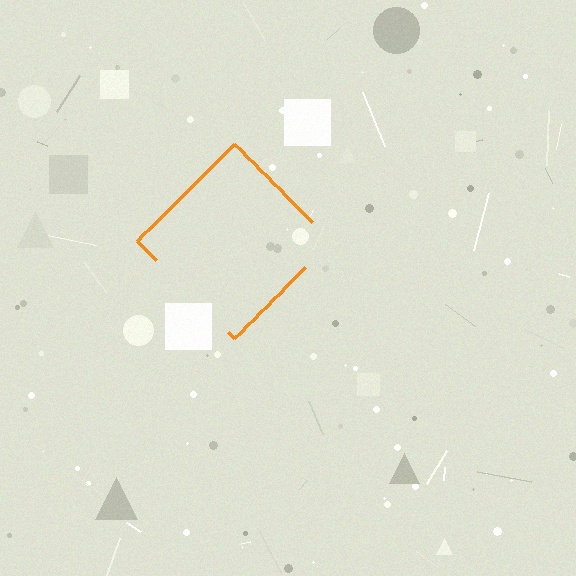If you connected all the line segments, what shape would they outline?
They would outline a diamond.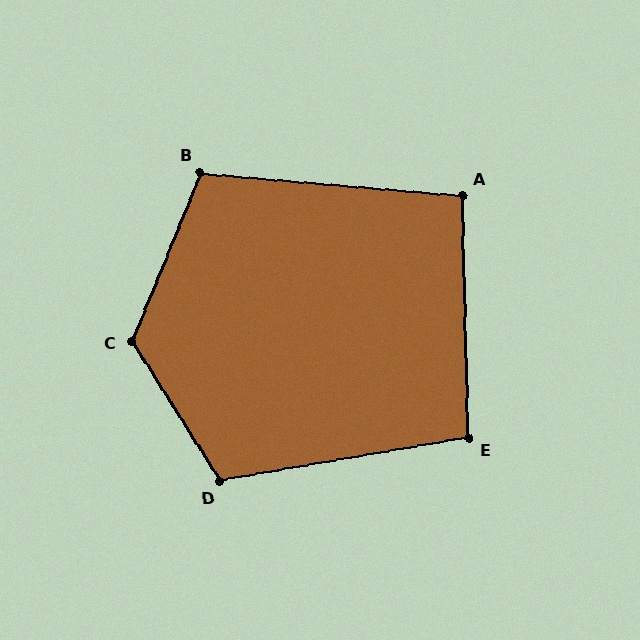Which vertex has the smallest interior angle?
A, at approximately 96 degrees.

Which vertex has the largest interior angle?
C, at approximately 126 degrees.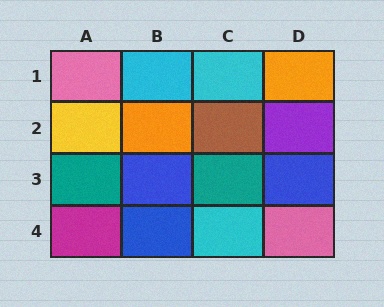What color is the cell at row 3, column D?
Blue.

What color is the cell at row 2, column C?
Brown.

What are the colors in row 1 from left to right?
Pink, cyan, cyan, orange.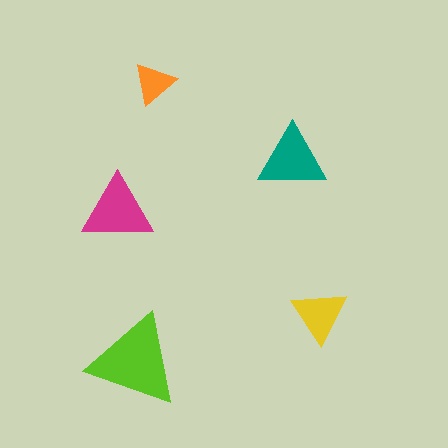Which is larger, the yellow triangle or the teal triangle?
The teal one.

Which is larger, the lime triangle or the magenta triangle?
The lime one.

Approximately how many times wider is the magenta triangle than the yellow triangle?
About 1.5 times wider.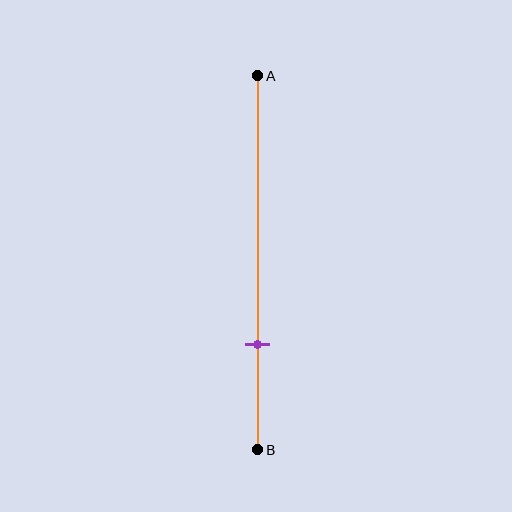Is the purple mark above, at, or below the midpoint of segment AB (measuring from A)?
The purple mark is below the midpoint of segment AB.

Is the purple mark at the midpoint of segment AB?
No, the mark is at about 70% from A, not at the 50% midpoint.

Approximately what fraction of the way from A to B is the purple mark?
The purple mark is approximately 70% of the way from A to B.